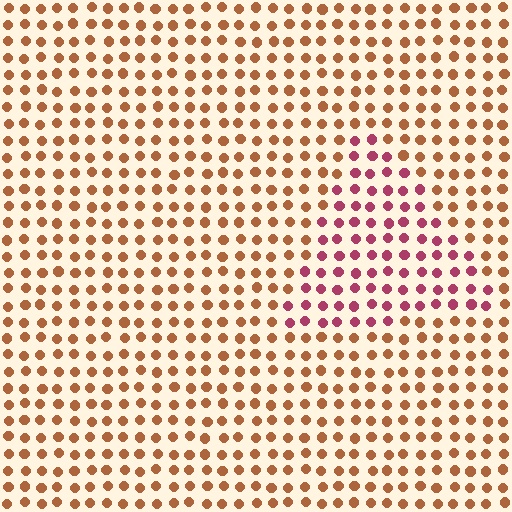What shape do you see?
I see a triangle.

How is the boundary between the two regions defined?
The boundary is defined purely by a slight shift in hue (about 45 degrees). Spacing, size, and orientation are identical on both sides.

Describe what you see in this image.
The image is filled with small brown elements in a uniform arrangement. A triangle-shaped region is visible where the elements are tinted to a slightly different hue, forming a subtle color boundary.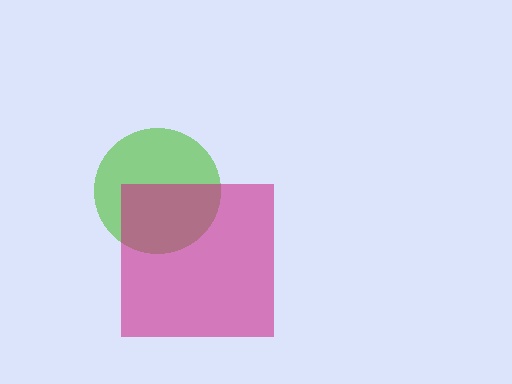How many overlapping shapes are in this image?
There are 2 overlapping shapes in the image.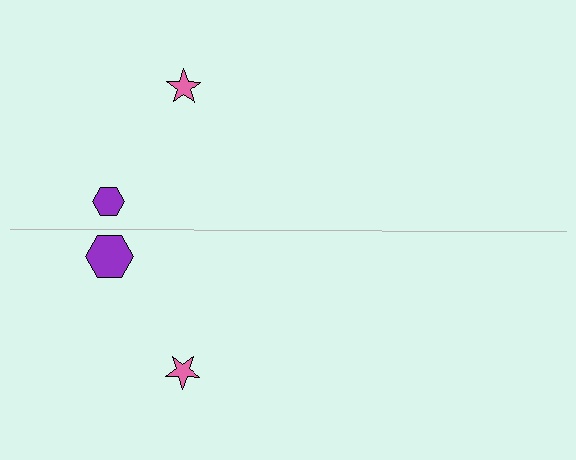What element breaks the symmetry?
The purple hexagon on the bottom side has a different size than its mirror counterpart.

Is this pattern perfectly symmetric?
No, the pattern is not perfectly symmetric. The purple hexagon on the bottom side has a different size than its mirror counterpart.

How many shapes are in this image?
There are 4 shapes in this image.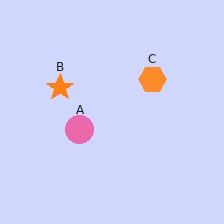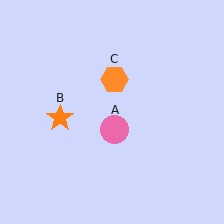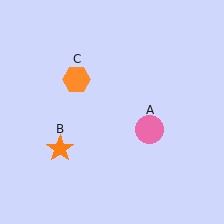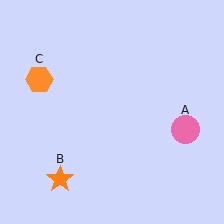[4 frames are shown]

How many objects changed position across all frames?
3 objects changed position: pink circle (object A), orange star (object B), orange hexagon (object C).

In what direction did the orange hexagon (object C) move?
The orange hexagon (object C) moved left.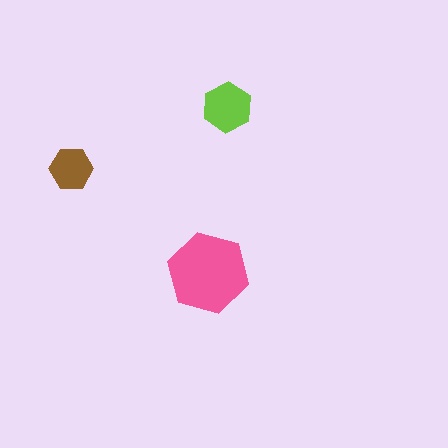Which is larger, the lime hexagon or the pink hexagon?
The pink one.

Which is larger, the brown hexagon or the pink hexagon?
The pink one.